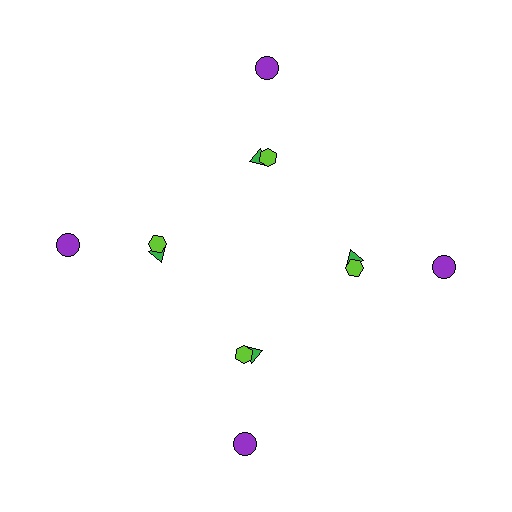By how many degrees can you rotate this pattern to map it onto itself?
The pattern maps onto itself every 90 degrees of rotation.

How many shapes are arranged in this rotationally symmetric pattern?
There are 12 shapes, arranged in 4 groups of 3.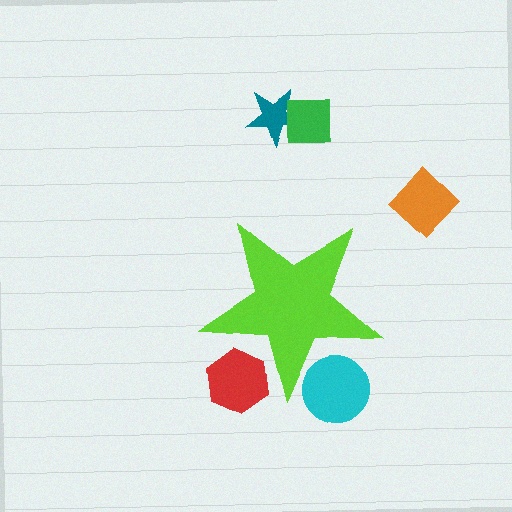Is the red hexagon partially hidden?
Yes, the red hexagon is partially hidden behind the lime star.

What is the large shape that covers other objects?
A lime star.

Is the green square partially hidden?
No, the green square is fully visible.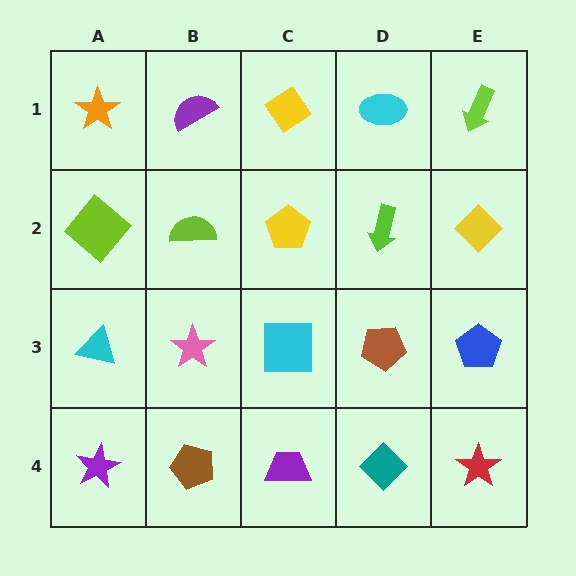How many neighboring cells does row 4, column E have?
2.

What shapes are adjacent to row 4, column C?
A cyan square (row 3, column C), a brown pentagon (row 4, column B), a teal diamond (row 4, column D).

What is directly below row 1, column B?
A lime semicircle.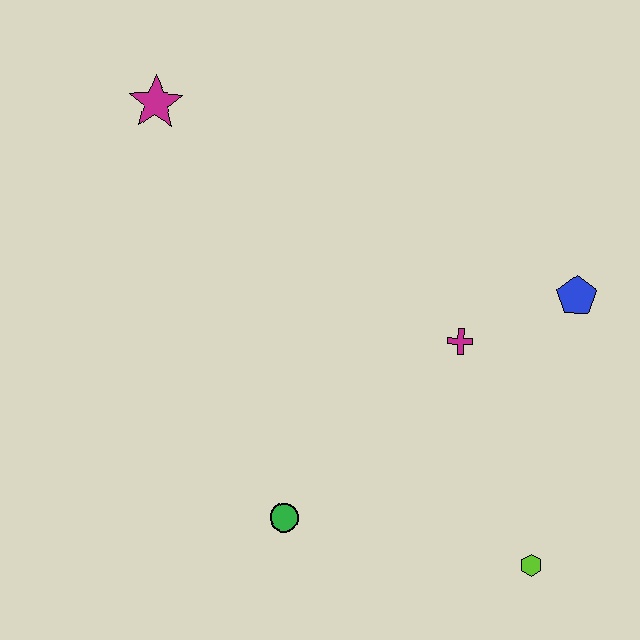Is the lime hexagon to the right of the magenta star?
Yes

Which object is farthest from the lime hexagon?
The magenta star is farthest from the lime hexagon.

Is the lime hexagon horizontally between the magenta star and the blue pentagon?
Yes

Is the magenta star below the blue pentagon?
No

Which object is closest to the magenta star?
The magenta cross is closest to the magenta star.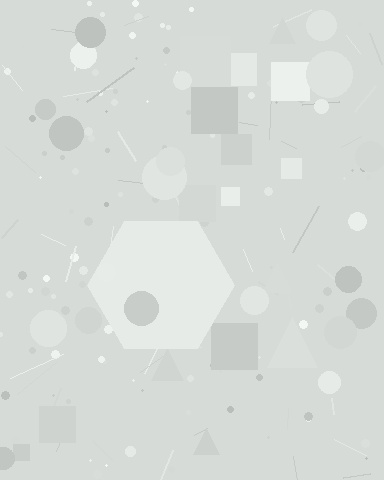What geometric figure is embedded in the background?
A hexagon is embedded in the background.